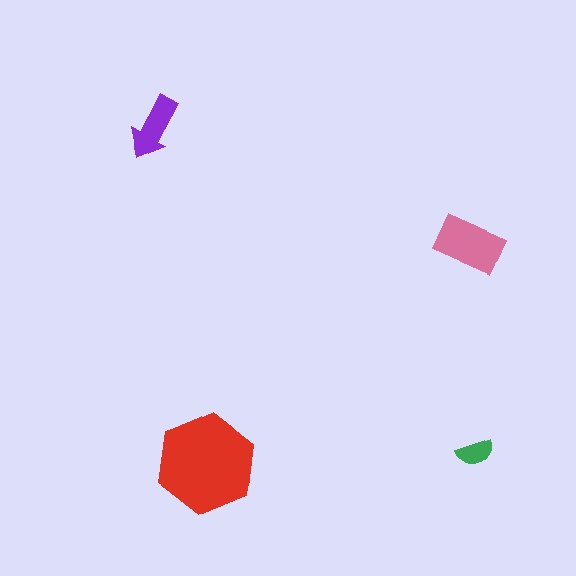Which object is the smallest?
The green semicircle.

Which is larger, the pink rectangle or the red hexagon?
The red hexagon.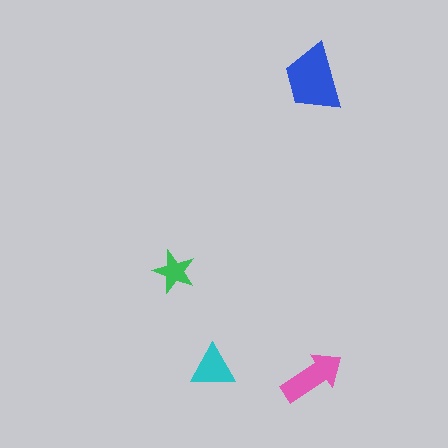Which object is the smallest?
The green star.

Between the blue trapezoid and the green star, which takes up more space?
The blue trapezoid.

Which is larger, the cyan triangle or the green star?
The cyan triangle.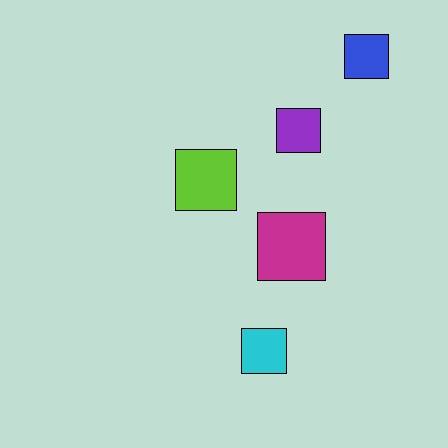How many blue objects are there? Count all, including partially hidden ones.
There is 1 blue object.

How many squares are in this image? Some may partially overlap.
There are 5 squares.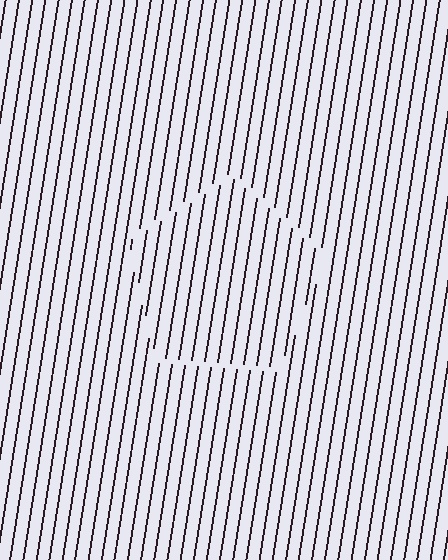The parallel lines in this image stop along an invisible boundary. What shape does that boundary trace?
An illusory pentagon. The interior of the shape contains the same grating, shifted by half a period — the contour is defined by the phase discontinuity where line-ends from the inner and outer gratings abut.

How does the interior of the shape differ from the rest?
The interior of the shape contains the same grating, shifted by half a period — the contour is defined by the phase discontinuity where line-ends from the inner and outer gratings abut.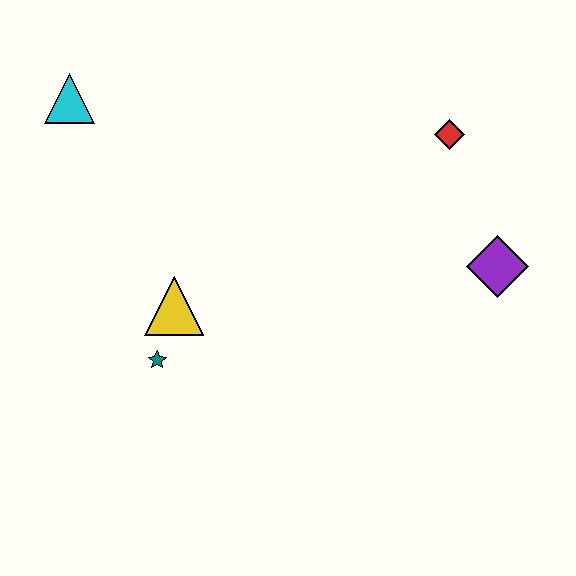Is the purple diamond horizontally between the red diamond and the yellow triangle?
No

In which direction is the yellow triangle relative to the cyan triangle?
The yellow triangle is below the cyan triangle.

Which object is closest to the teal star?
The yellow triangle is closest to the teal star.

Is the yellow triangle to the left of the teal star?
No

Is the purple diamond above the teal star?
Yes